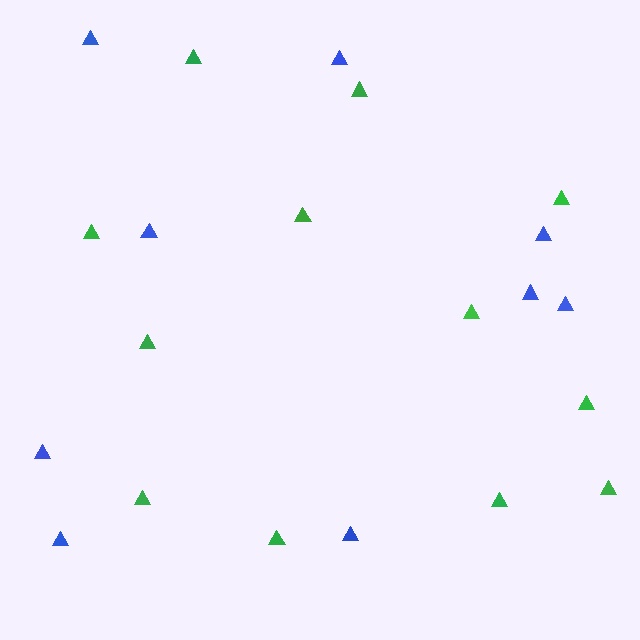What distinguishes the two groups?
There are 2 groups: one group of blue triangles (9) and one group of green triangles (12).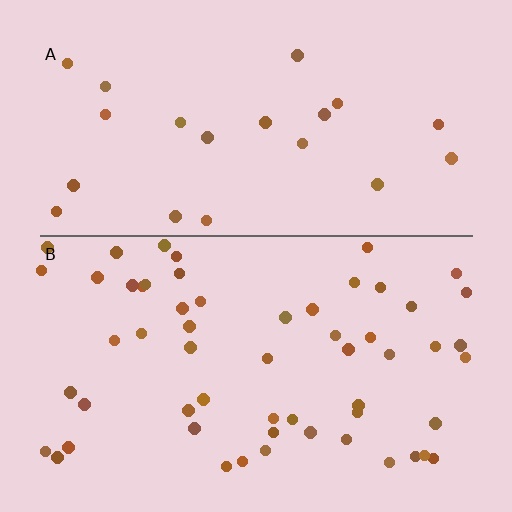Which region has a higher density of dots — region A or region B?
B (the bottom).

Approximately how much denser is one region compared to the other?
Approximately 2.7× — region B over region A.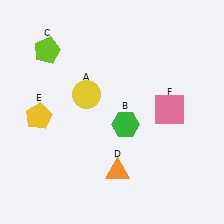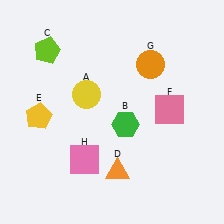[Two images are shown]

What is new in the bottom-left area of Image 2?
A pink square (H) was added in the bottom-left area of Image 2.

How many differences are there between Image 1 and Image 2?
There are 2 differences between the two images.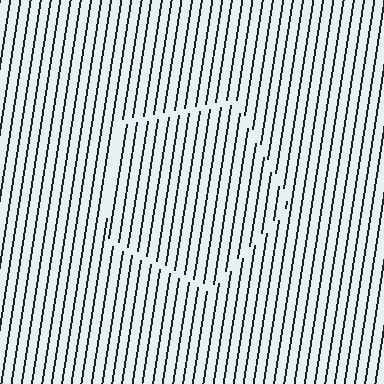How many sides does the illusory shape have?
5 sides — the line-ends trace a pentagon.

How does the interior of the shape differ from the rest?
The interior of the shape contains the same grating, shifted by half a period — the contour is defined by the phase discontinuity where line-ends from the inner and outer gratings abut.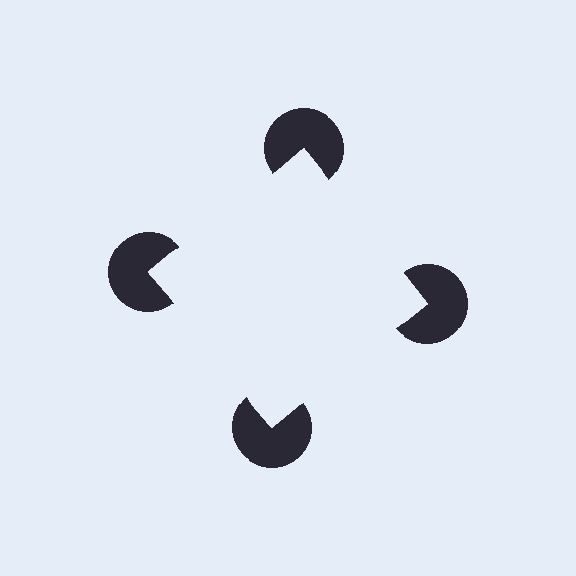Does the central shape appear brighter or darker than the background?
It typically appears slightly brighter than the background, even though no actual brightness change is drawn.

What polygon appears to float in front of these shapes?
An illusory square — its edges are inferred from the aligned wedge cuts in the pac-man discs, not physically drawn.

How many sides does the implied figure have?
4 sides.